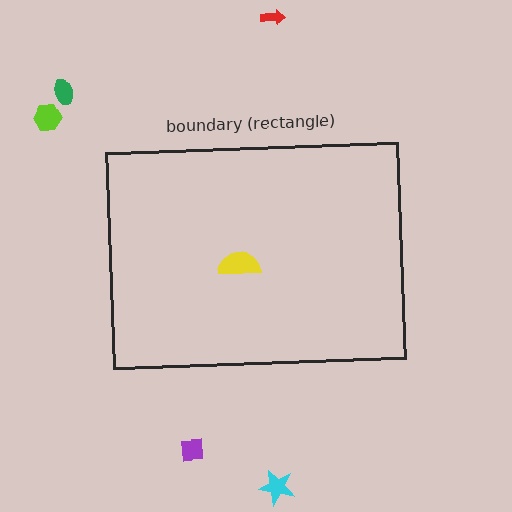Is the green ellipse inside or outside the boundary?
Outside.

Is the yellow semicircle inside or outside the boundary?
Inside.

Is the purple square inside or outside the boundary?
Outside.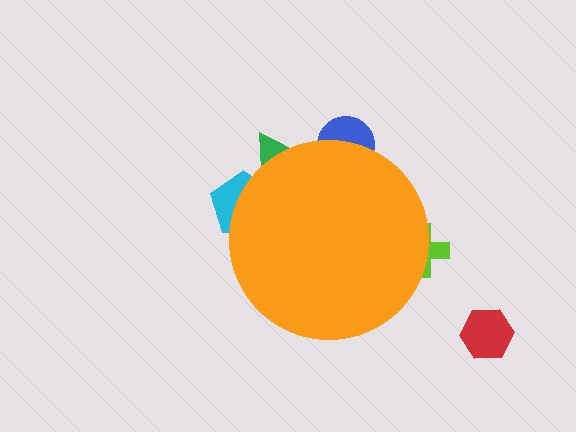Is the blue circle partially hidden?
Yes, the blue circle is partially hidden behind the orange circle.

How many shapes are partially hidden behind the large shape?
4 shapes are partially hidden.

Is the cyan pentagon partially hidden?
Yes, the cyan pentagon is partially hidden behind the orange circle.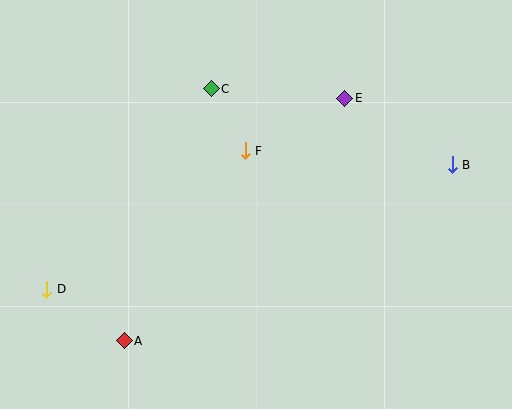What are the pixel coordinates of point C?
Point C is at (211, 89).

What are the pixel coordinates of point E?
Point E is at (345, 98).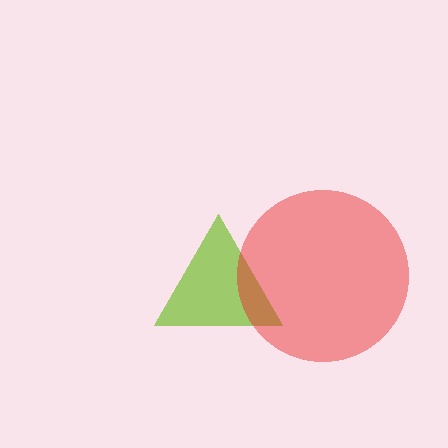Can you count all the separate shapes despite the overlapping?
Yes, there are 2 separate shapes.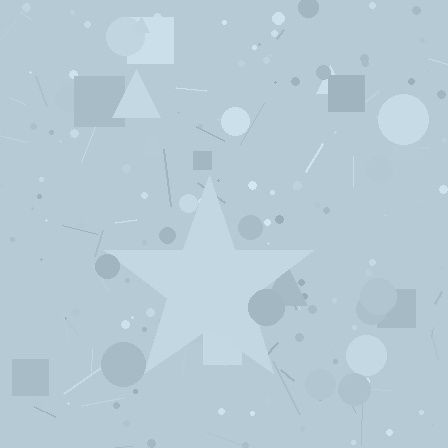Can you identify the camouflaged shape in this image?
The camouflaged shape is a star.